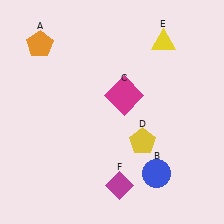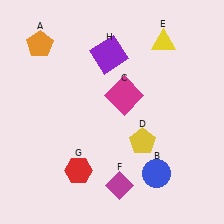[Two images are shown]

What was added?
A red hexagon (G), a purple square (H) were added in Image 2.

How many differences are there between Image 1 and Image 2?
There are 2 differences between the two images.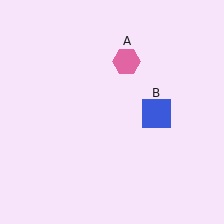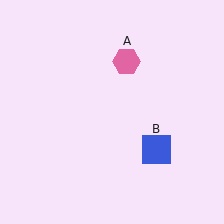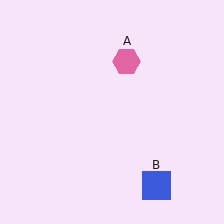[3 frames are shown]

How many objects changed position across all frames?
1 object changed position: blue square (object B).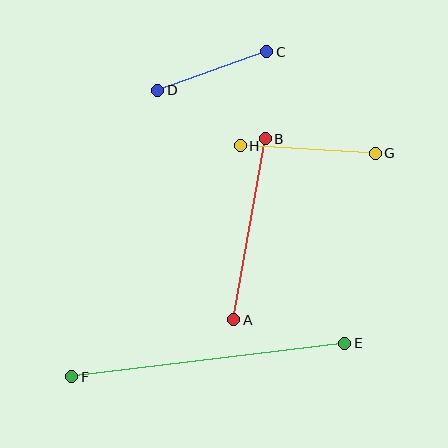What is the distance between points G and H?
The distance is approximately 135 pixels.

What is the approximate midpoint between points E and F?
The midpoint is at approximately (208, 360) pixels.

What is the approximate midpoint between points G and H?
The midpoint is at approximately (308, 149) pixels.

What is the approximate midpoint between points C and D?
The midpoint is at approximately (212, 71) pixels.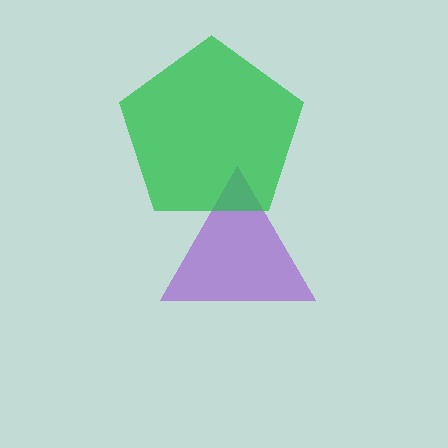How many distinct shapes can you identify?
There are 2 distinct shapes: a purple triangle, a green pentagon.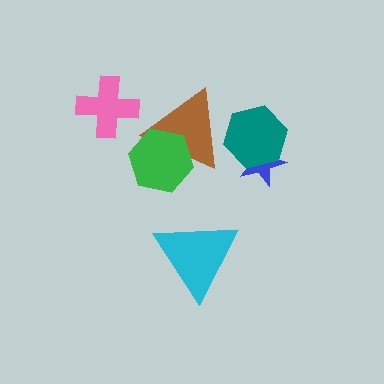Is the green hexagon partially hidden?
No, no other shape covers it.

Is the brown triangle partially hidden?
Yes, it is partially covered by another shape.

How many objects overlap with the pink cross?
0 objects overlap with the pink cross.